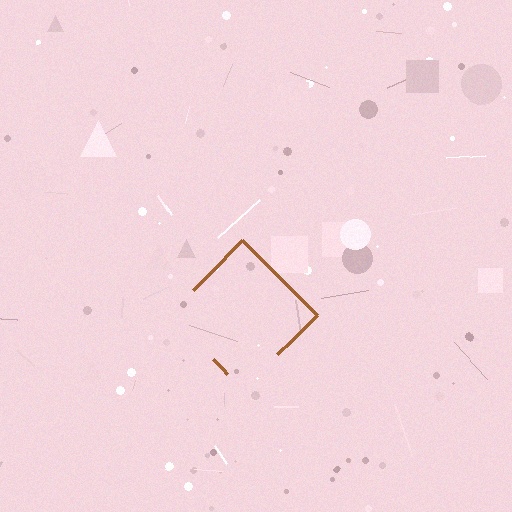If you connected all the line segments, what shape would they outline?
They would outline a diamond.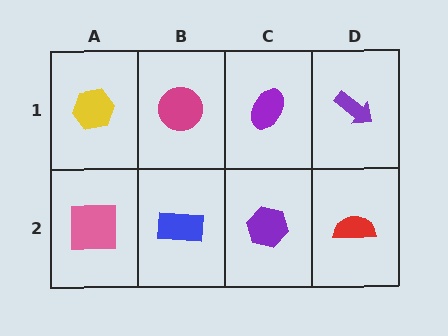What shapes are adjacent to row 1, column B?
A blue rectangle (row 2, column B), a yellow hexagon (row 1, column A), a purple ellipse (row 1, column C).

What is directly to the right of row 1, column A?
A magenta circle.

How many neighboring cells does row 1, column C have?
3.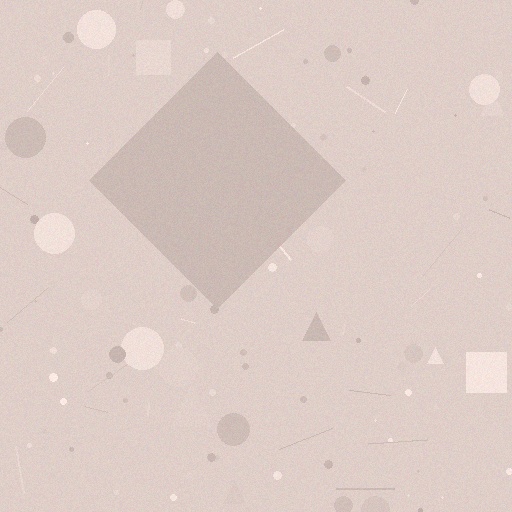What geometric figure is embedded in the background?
A diamond is embedded in the background.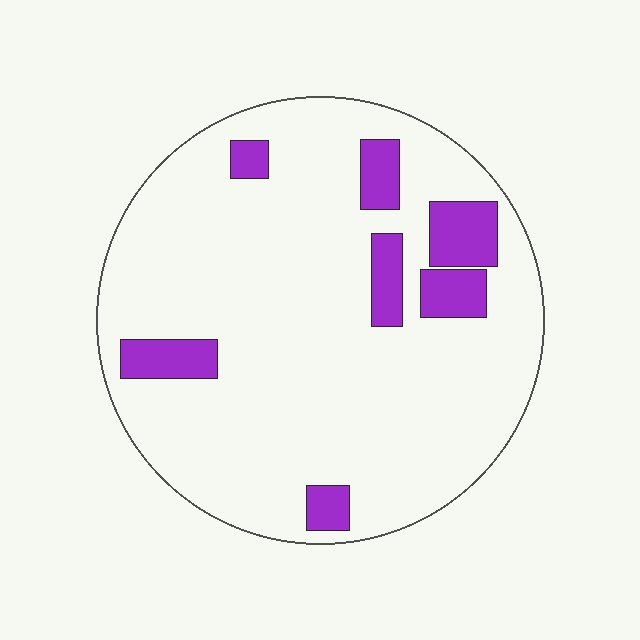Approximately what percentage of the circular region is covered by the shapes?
Approximately 15%.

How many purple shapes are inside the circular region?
7.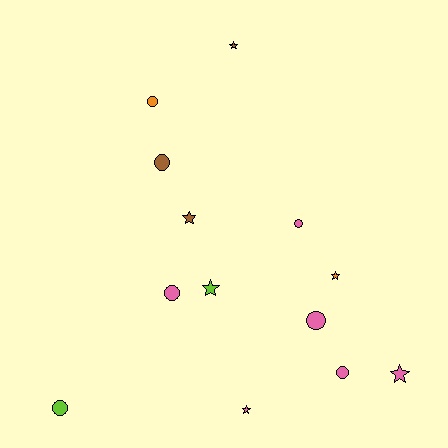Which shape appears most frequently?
Circle, with 7 objects.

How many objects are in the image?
There are 13 objects.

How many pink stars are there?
There are 2 pink stars.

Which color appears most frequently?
Pink, with 6 objects.